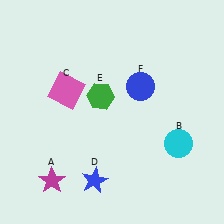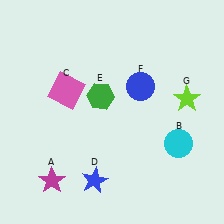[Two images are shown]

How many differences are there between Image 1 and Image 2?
There is 1 difference between the two images.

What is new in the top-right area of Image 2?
A lime star (G) was added in the top-right area of Image 2.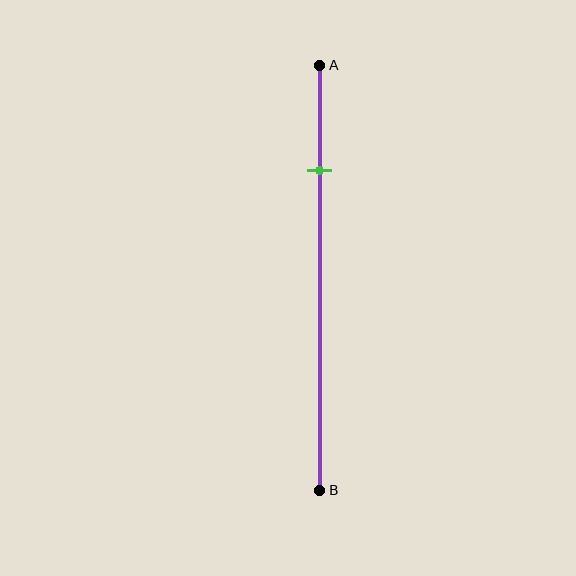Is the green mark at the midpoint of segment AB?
No, the mark is at about 25% from A, not at the 50% midpoint.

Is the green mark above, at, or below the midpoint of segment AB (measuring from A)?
The green mark is above the midpoint of segment AB.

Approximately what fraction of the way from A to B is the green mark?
The green mark is approximately 25% of the way from A to B.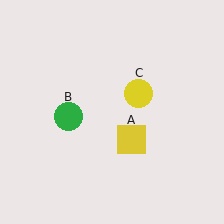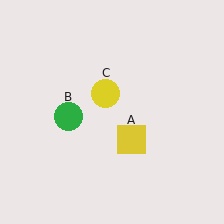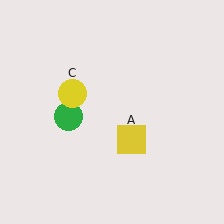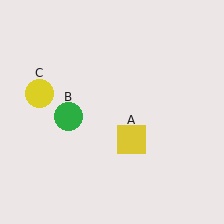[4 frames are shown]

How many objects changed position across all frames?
1 object changed position: yellow circle (object C).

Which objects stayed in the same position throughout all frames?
Yellow square (object A) and green circle (object B) remained stationary.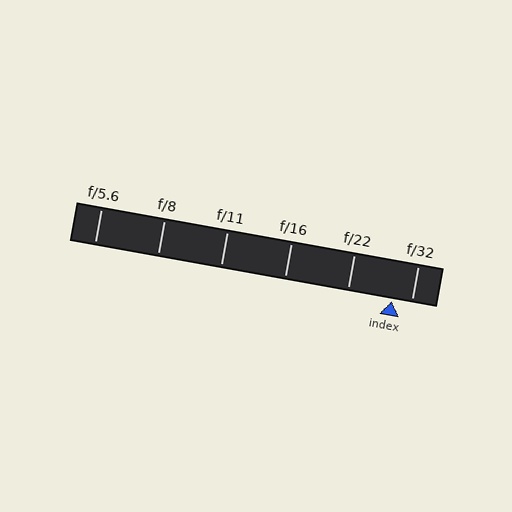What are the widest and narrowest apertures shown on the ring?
The widest aperture shown is f/5.6 and the narrowest is f/32.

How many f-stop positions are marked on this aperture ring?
There are 6 f-stop positions marked.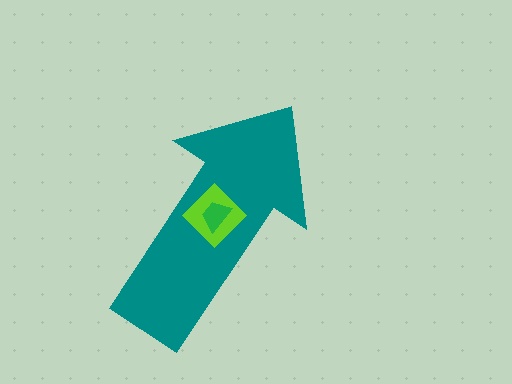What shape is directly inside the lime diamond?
The green trapezoid.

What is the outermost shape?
The teal arrow.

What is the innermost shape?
The green trapezoid.